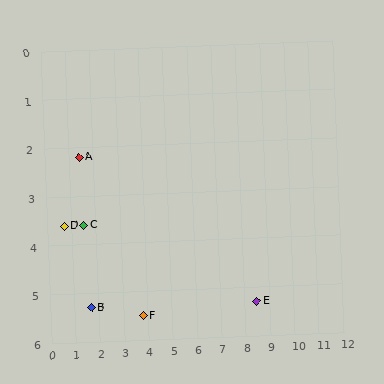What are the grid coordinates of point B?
Point B is at approximately (1.7, 5.3).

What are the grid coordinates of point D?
Point D is at approximately (0.7, 3.6).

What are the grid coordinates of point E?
Point E is at approximately (8.5, 5.3).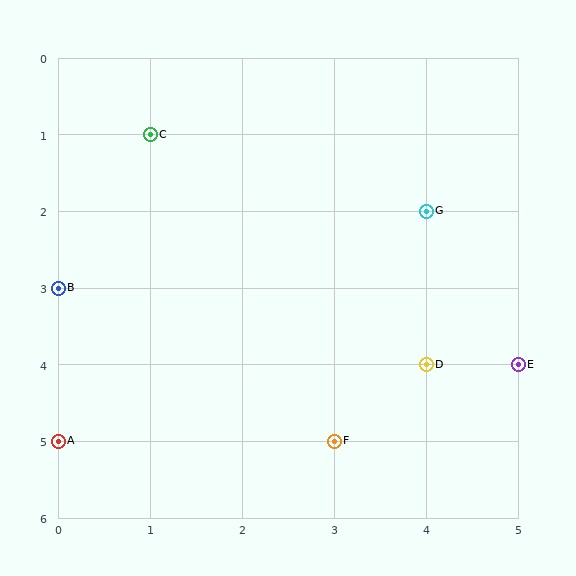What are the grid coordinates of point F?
Point F is at grid coordinates (3, 5).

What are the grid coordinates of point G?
Point G is at grid coordinates (4, 2).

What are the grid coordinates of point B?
Point B is at grid coordinates (0, 3).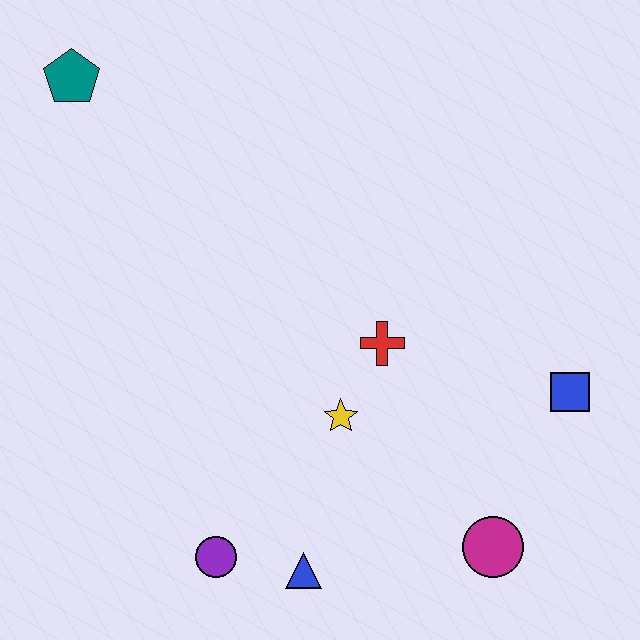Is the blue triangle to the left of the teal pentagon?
No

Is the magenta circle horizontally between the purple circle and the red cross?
No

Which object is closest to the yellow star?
The red cross is closest to the yellow star.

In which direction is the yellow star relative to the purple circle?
The yellow star is above the purple circle.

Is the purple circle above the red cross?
No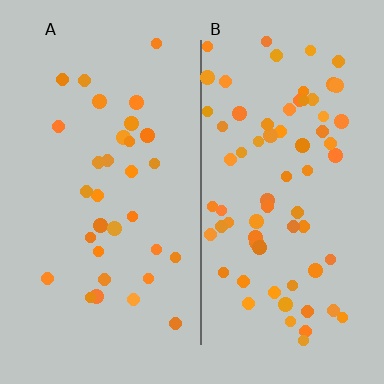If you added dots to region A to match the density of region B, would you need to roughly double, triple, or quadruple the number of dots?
Approximately double.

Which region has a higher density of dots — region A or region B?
B (the right).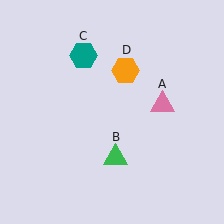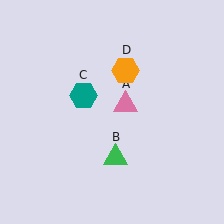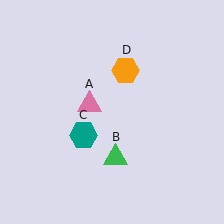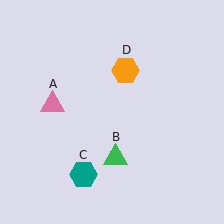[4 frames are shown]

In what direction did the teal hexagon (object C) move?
The teal hexagon (object C) moved down.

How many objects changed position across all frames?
2 objects changed position: pink triangle (object A), teal hexagon (object C).